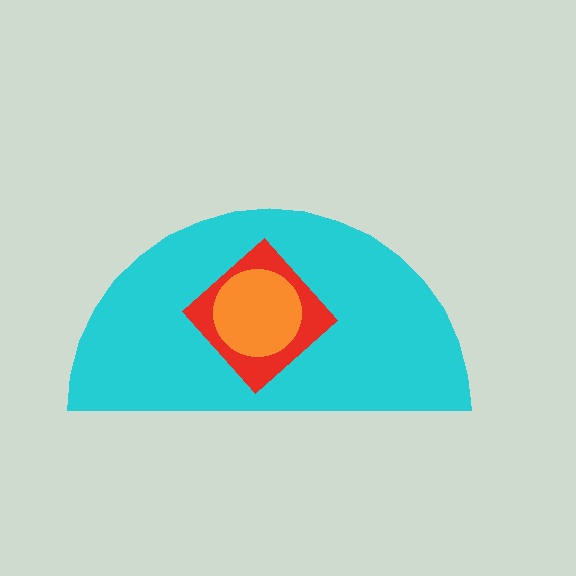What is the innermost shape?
The orange circle.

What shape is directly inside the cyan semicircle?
The red diamond.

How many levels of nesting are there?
3.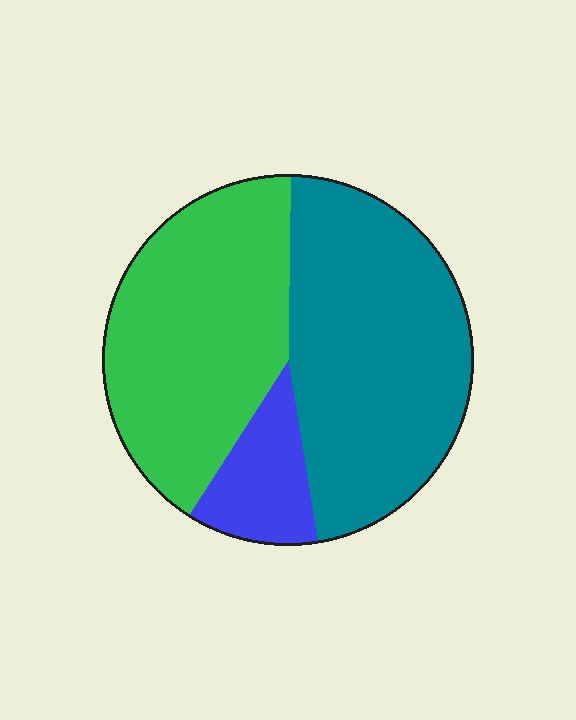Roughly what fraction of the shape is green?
Green takes up between a quarter and a half of the shape.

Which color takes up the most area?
Teal, at roughly 45%.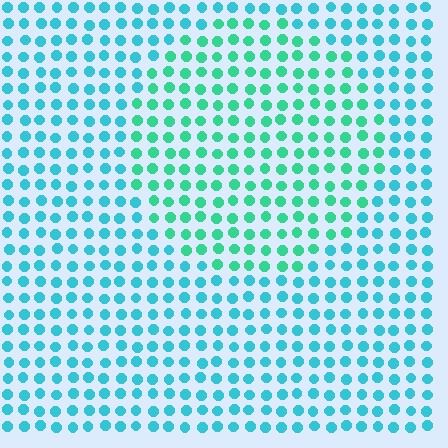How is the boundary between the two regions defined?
The boundary is defined purely by a slight shift in hue (about 31 degrees). Spacing, size, and orientation are identical on both sides.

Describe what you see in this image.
The image is filled with small cyan elements in a uniform arrangement. A circle-shaped region is visible where the elements are tinted to a slightly different hue, forming a subtle color boundary.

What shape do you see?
I see a circle.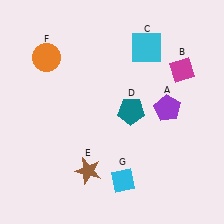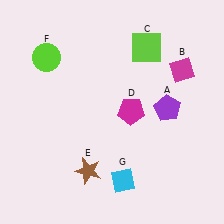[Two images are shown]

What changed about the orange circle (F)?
In Image 1, F is orange. In Image 2, it changed to lime.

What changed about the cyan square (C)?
In Image 1, C is cyan. In Image 2, it changed to lime.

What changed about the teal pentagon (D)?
In Image 1, D is teal. In Image 2, it changed to magenta.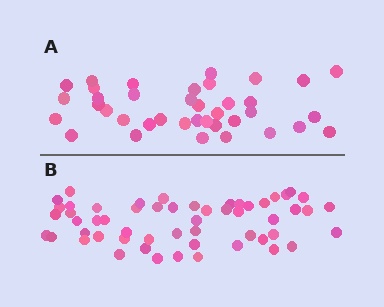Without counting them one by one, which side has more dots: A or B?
Region B (the bottom region) has more dots.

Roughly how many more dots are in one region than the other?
Region B has approximately 15 more dots than region A.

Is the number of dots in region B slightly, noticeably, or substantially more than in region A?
Region B has noticeably more, but not dramatically so. The ratio is roughly 1.4 to 1.